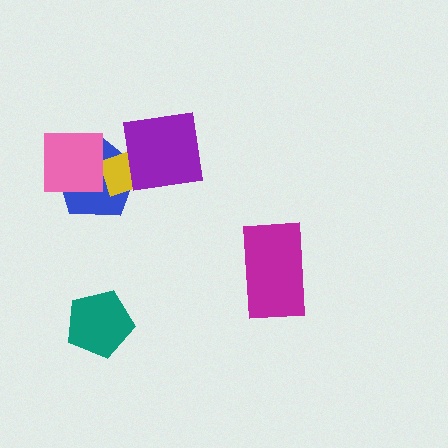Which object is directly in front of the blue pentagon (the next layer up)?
The yellow diamond is directly in front of the blue pentagon.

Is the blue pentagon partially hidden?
Yes, it is partially covered by another shape.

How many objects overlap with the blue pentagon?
3 objects overlap with the blue pentagon.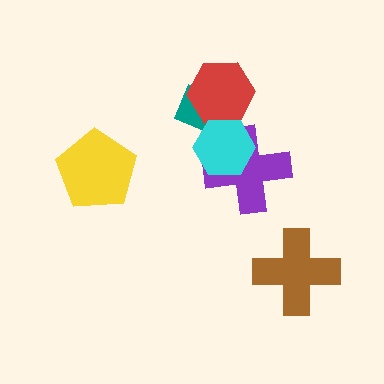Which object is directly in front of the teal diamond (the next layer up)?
The red hexagon is directly in front of the teal diamond.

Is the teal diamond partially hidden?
Yes, it is partially covered by another shape.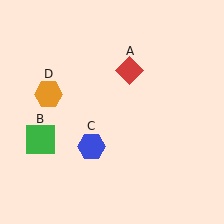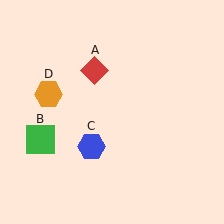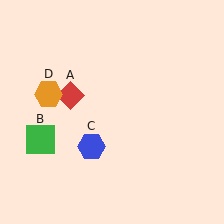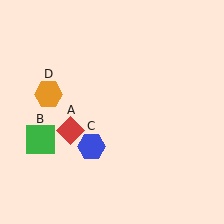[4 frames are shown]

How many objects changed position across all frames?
1 object changed position: red diamond (object A).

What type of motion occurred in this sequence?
The red diamond (object A) rotated counterclockwise around the center of the scene.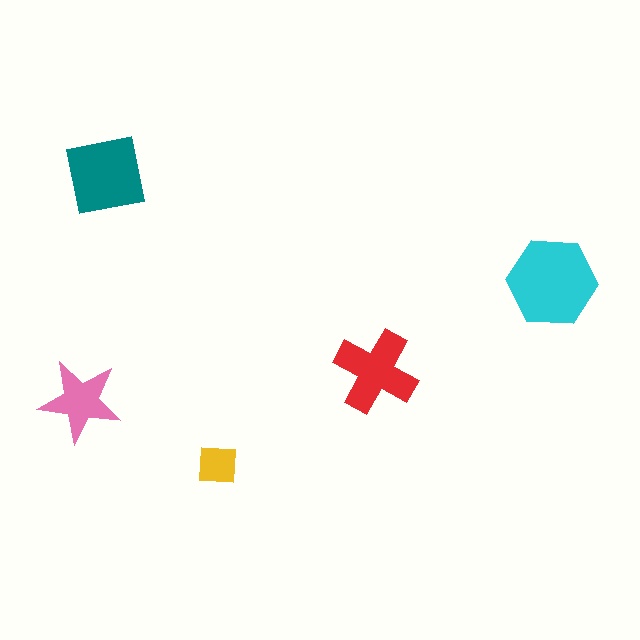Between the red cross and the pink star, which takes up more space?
The red cross.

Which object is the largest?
The cyan hexagon.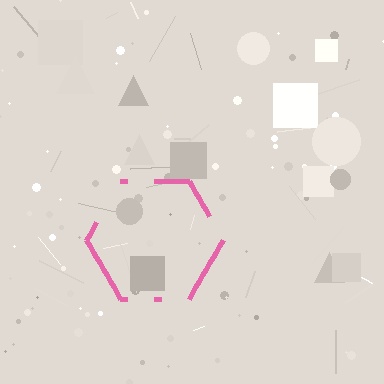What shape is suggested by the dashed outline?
The dashed outline suggests a hexagon.